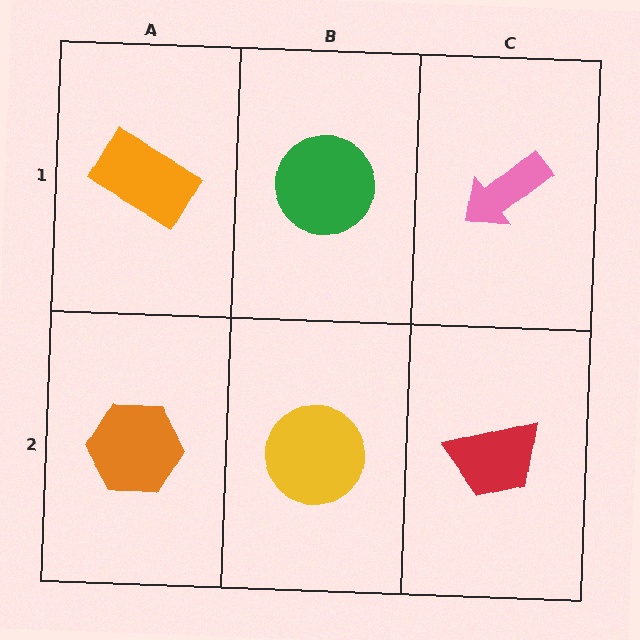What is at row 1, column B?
A green circle.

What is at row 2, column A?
An orange hexagon.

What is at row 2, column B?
A yellow circle.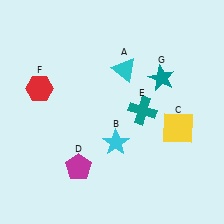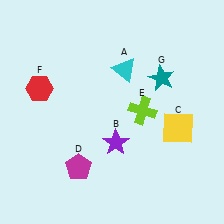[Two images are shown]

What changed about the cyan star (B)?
In Image 1, B is cyan. In Image 2, it changed to purple.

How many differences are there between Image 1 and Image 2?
There are 2 differences between the two images.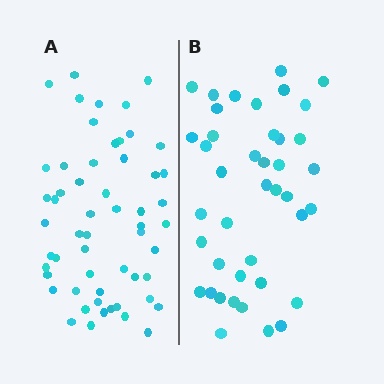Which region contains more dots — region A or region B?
Region A (the left region) has more dots.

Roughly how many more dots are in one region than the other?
Region A has approximately 15 more dots than region B.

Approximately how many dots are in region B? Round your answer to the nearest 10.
About 40 dots. (The exact count is 41, which rounds to 40.)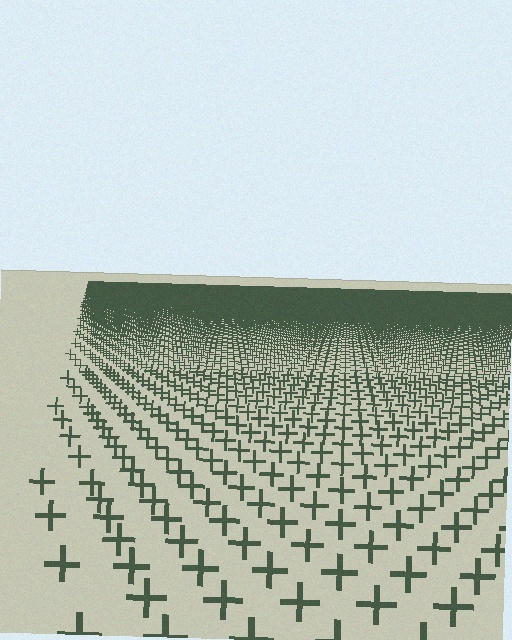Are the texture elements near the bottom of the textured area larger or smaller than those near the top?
Larger. Near the bottom, elements are closer to the viewer and appear at a bigger on-screen size.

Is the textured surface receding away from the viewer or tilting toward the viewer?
The surface is receding away from the viewer. Texture elements get smaller and denser toward the top.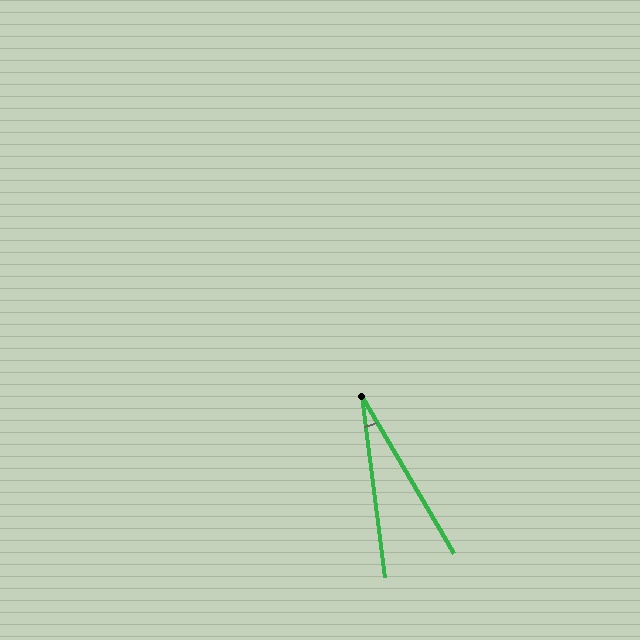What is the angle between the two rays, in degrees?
Approximately 23 degrees.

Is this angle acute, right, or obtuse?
It is acute.